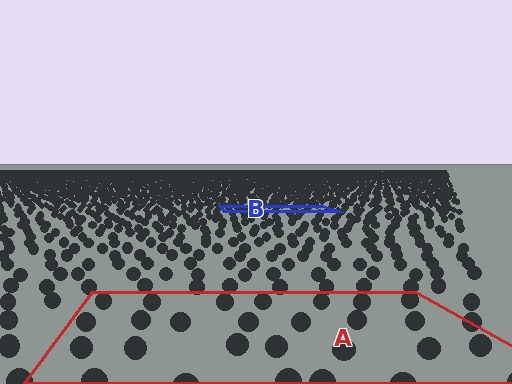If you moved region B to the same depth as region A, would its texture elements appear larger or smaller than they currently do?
They would appear larger. At a closer depth, the same texture elements are projected at a bigger on-screen size.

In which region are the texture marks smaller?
The texture marks are smaller in region B, because it is farther away.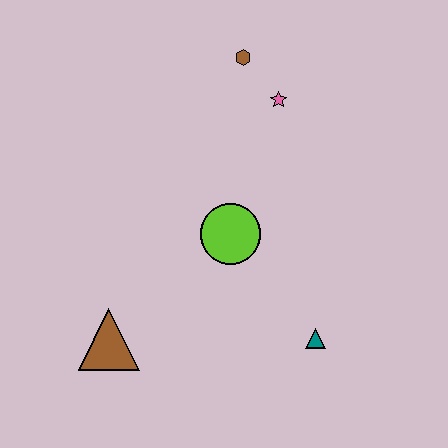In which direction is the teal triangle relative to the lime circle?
The teal triangle is below the lime circle.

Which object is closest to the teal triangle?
The lime circle is closest to the teal triangle.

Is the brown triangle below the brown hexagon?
Yes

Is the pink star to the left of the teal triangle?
Yes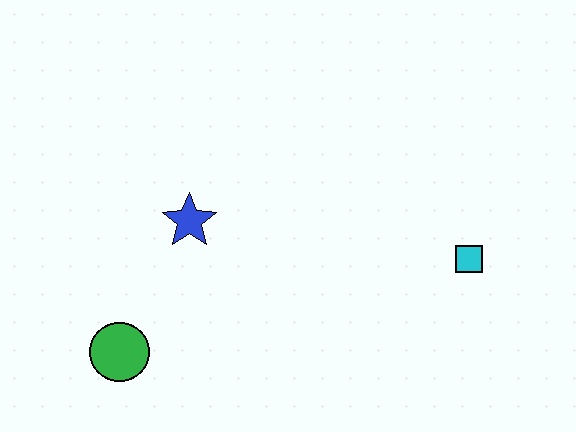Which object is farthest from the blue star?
The cyan square is farthest from the blue star.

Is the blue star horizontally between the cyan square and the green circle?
Yes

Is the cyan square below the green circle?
No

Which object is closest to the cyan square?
The blue star is closest to the cyan square.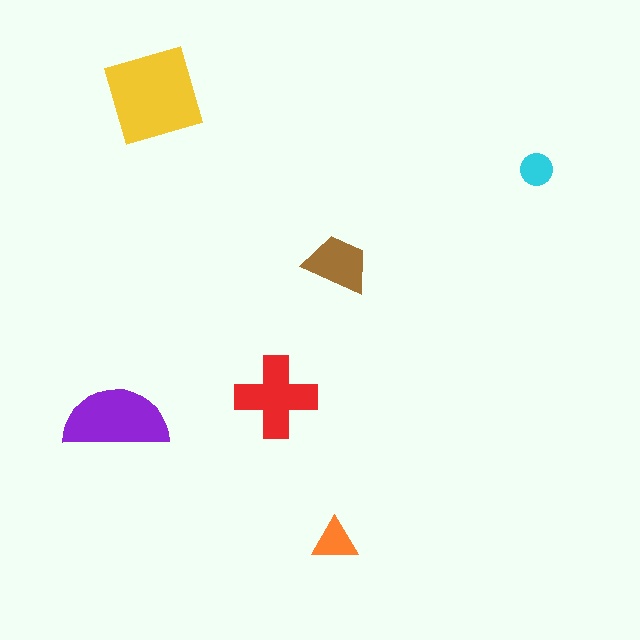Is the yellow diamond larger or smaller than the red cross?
Larger.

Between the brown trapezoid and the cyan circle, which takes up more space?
The brown trapezoid.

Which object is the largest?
The yellow diamond.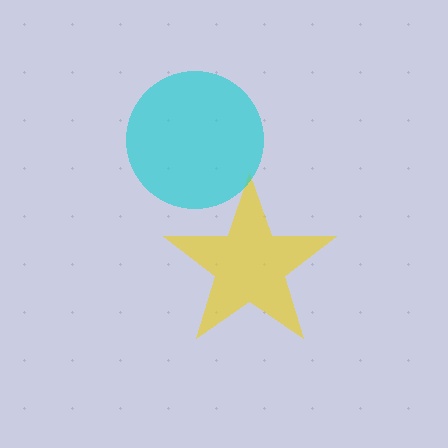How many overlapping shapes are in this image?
There are 2 overlapping shapes in the image.